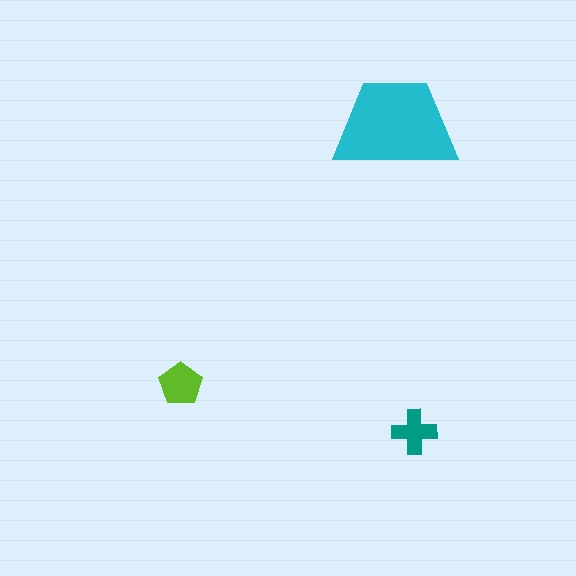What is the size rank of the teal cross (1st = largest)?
3rd.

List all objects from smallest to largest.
The teal cross, the lime pentagon, the cyan trapezoid.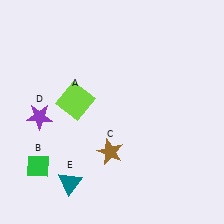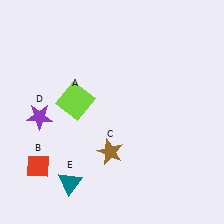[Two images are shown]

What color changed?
The diamond (B) changed from green in Image 1 to red in Image 2.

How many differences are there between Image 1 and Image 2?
There is 1 difference between the two images.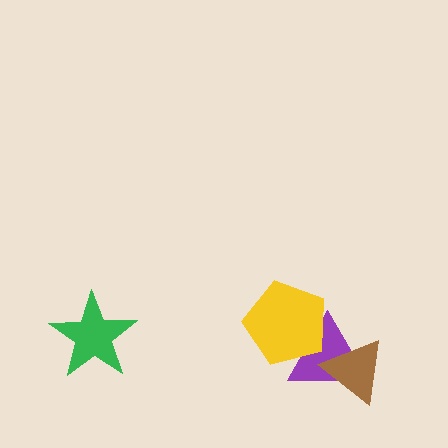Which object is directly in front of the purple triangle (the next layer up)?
The brown triangle is directly in front of the purple triangle.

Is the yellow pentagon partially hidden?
No, no other shape covers it.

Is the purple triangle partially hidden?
Yes, it is partially covered by another shape.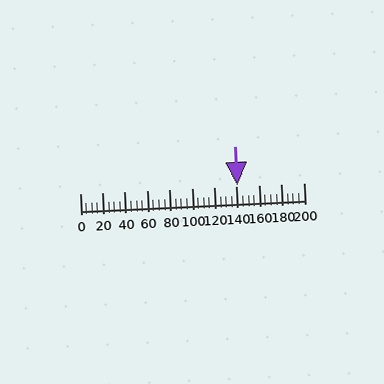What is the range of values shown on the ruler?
The ruler shows values from 0 to 200.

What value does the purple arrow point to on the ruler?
The purple arrow points to approximately 141.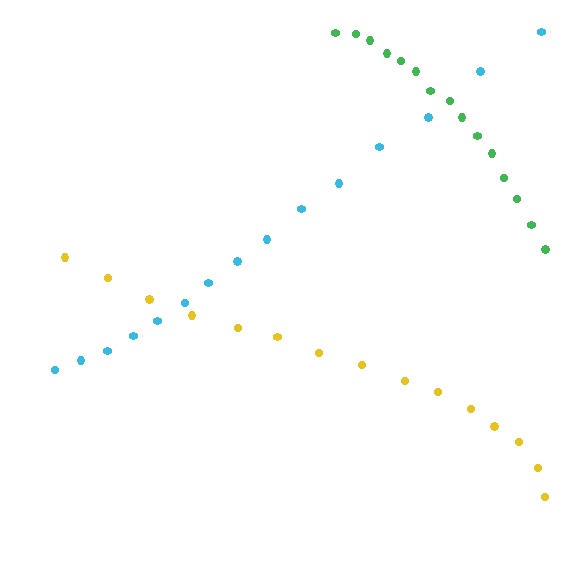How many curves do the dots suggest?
There are 3 distinct paths.